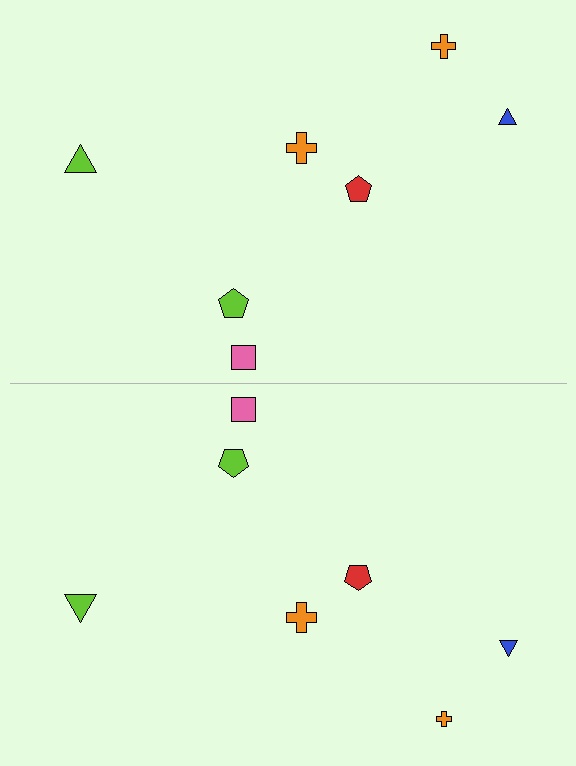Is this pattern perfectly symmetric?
No, the pattern is not perfectly symmetric. The orange cross on the bottom side has a different size than its mirror counterpart.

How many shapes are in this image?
There are 14 shapes in this image.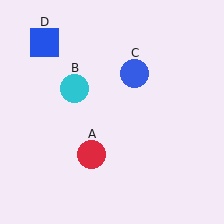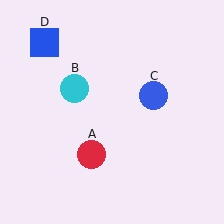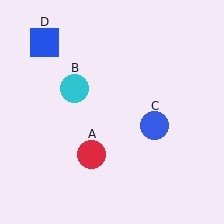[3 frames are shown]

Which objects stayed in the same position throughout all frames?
Red circle (object A) and cyan circle (object B) and blue square (object D) remained stationary.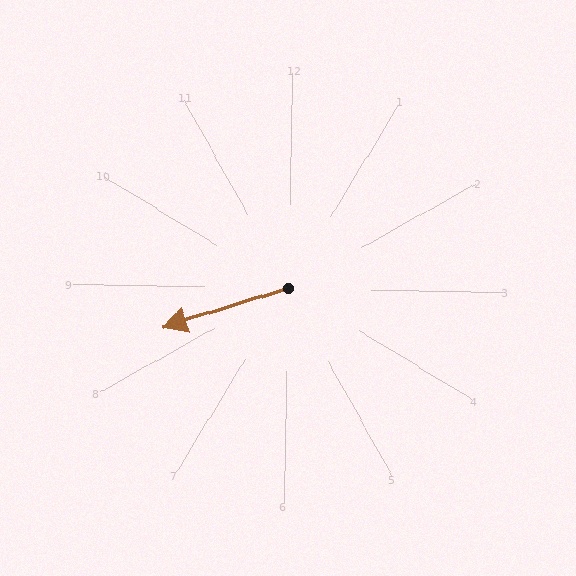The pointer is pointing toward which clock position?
Roughly 8 o'clock.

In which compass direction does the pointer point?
West.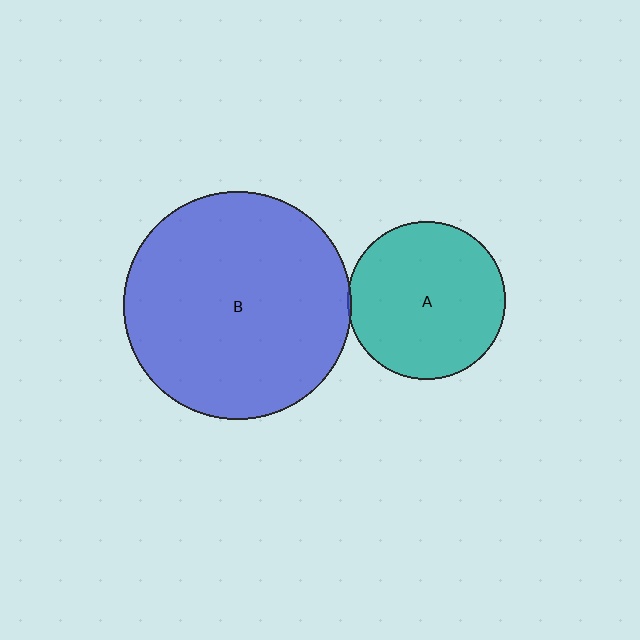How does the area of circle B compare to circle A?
Approximately 2.1 times.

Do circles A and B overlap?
Yes.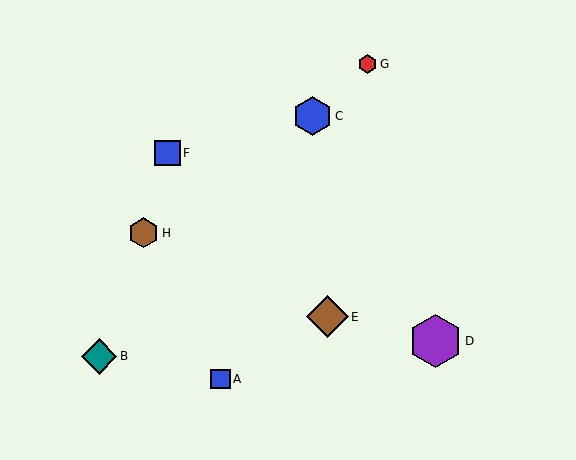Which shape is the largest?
The purple hexagon (labeled D) is the largest.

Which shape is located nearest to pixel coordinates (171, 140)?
The blue square (labeled F) at (168, 153) is nearest to that location.